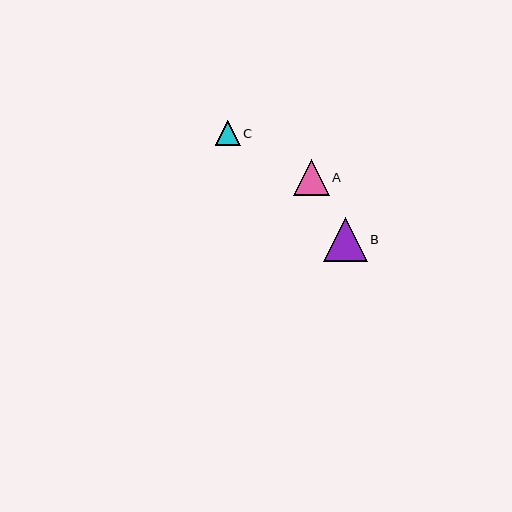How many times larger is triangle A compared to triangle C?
Triangle A is approximately 1.4 times the size of triangle C.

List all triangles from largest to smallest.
From largest to smallest: B, A, C.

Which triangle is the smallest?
Triangle C is the smallest with a size of approximately 25 pixels.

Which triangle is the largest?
Triangle B is the largest with a size of approximately 44 pixels.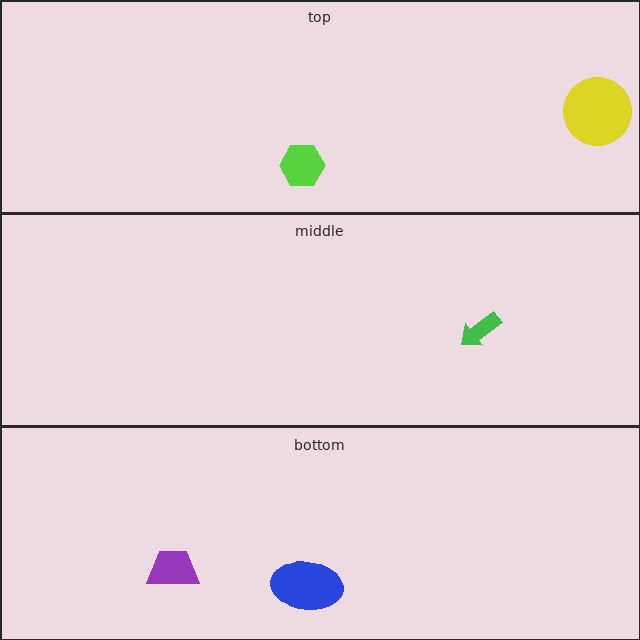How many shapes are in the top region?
2.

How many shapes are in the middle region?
1.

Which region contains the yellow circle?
The top region.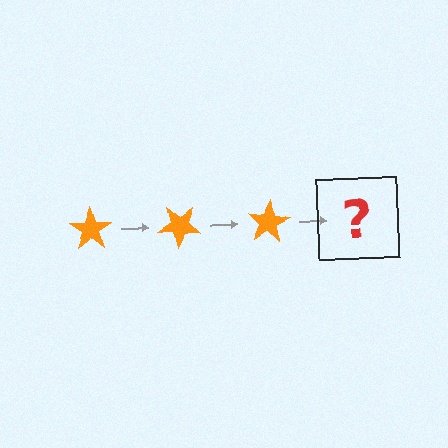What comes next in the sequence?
The next element should be an orange star rotated 120 degrees.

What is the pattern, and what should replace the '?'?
The pattern is that the star rotates 40 degrees each step. The '?' should be an orange star rotated 120 degrees.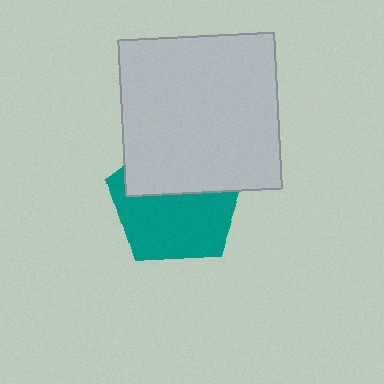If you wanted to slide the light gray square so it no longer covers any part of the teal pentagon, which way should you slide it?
Slide it up — that is the most direct way to separate the two shapes.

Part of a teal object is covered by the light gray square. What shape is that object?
It is a pentagon.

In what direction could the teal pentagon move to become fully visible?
The teal pentagon could move down. That would shift it out from behind the light gray square entirely.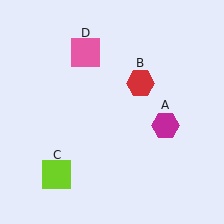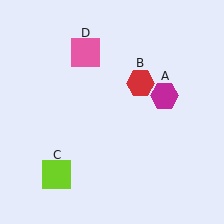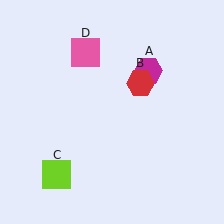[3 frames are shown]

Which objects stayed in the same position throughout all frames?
Red hexagon (object B) and lime square (object C) and pink square (object D) remained stationary.